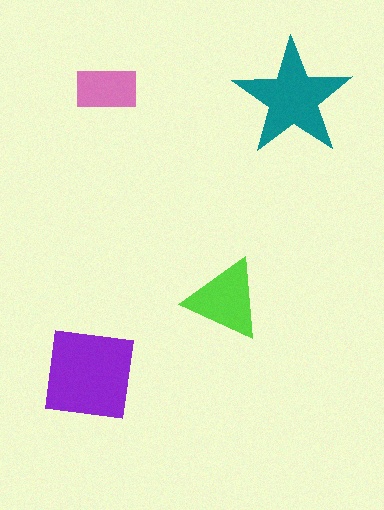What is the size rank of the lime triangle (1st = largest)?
3rd.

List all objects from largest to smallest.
The purple square, the teal star, the lime triangle, the pink rectangle.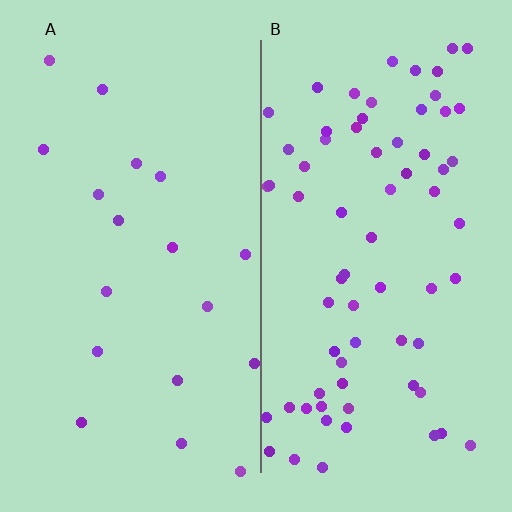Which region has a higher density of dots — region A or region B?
B (the right).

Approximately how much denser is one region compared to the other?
Approximately 3.8× — region B over region A.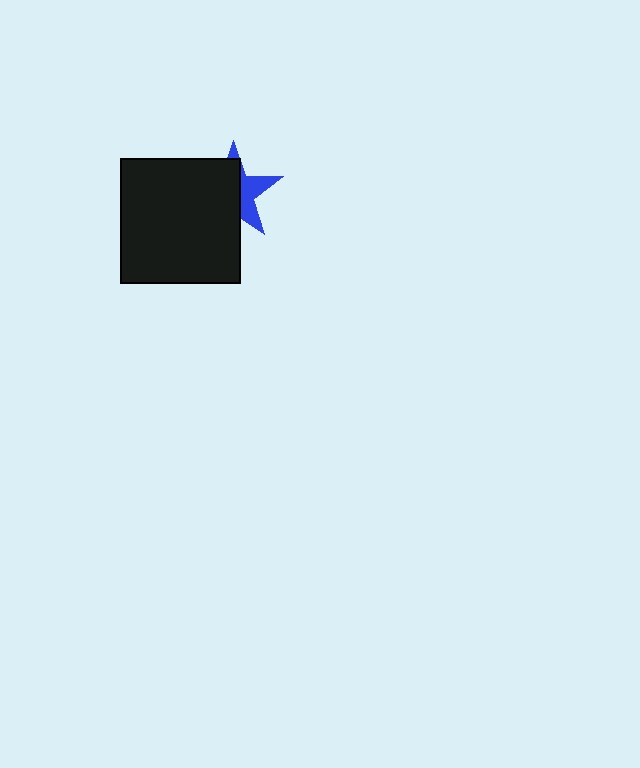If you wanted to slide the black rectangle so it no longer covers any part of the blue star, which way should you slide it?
Slide it left — that is the most direct way to separate the two shapes.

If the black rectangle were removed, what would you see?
You would see the complete blue star.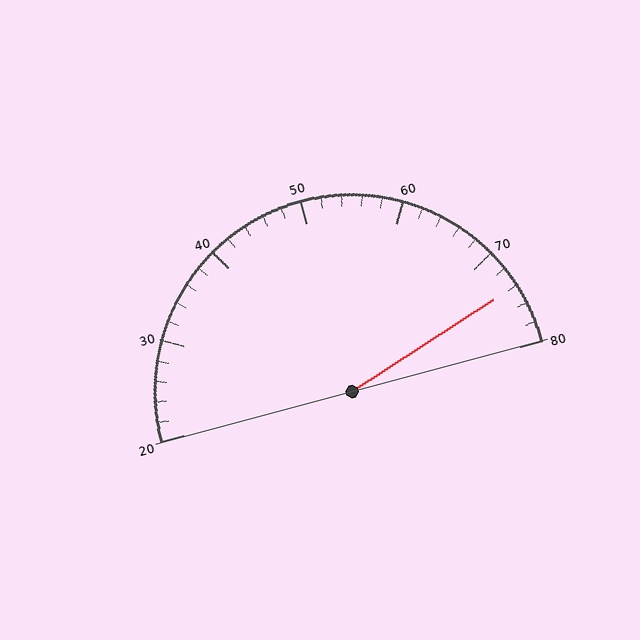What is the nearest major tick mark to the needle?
The nearest major tick mark is 70.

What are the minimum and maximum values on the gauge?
The gauge ranges from 20 to 80.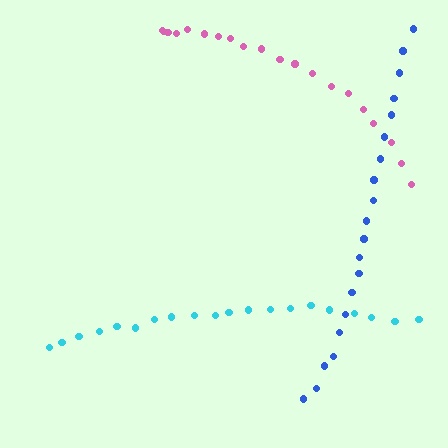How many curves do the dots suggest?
There are 3 distinct paths.